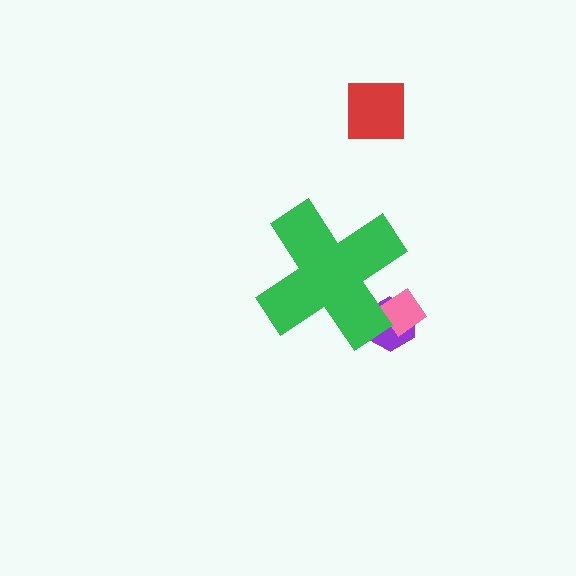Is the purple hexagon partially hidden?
Yes, the purple hexagon is partially hidden behind the green cross.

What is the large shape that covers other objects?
A green cross.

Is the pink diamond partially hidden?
Yes, the pink diamond is partially hidden behind the green cross.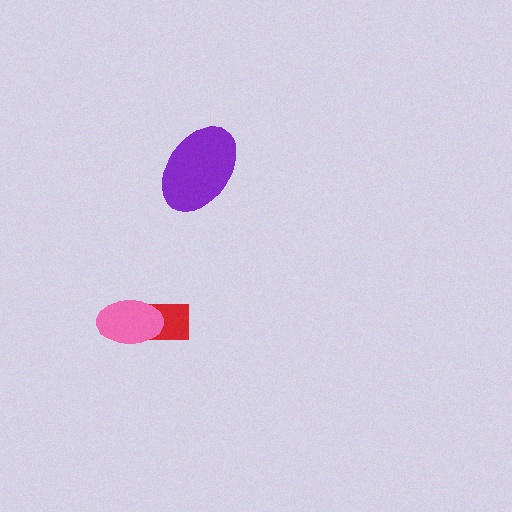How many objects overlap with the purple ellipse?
0 objects overlap with the purple ellipse.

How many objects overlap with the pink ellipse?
1 object overlaps with the pink ellipse.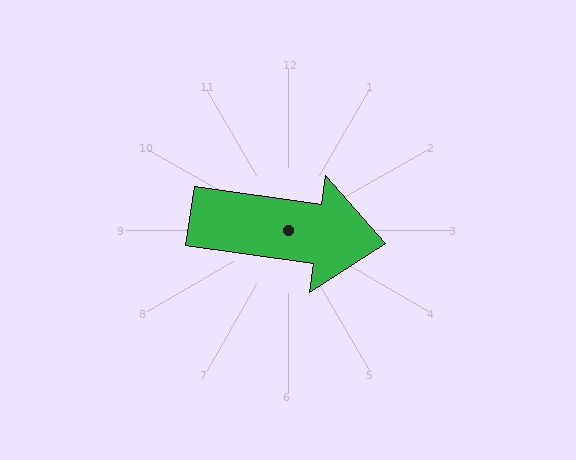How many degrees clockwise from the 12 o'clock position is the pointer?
Approximately 98 degrees.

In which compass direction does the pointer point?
East.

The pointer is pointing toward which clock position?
Roughly 3 o'clock.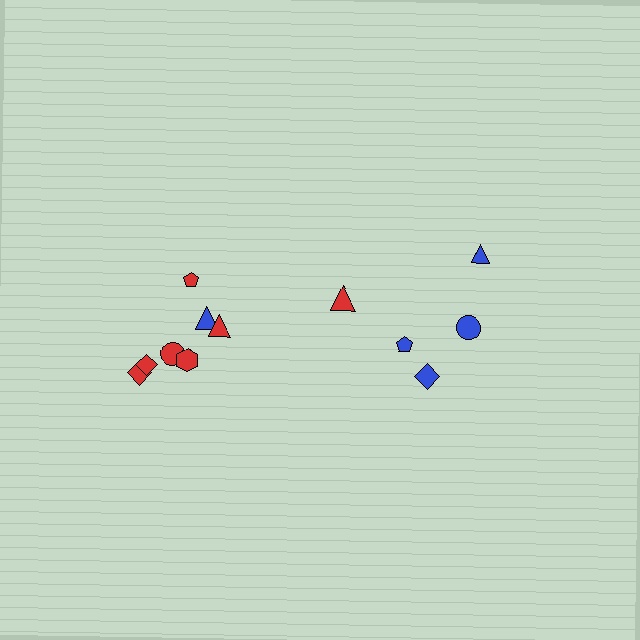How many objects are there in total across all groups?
There are 12 objects.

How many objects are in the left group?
There are 7 objects.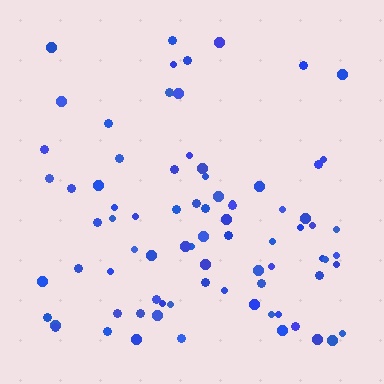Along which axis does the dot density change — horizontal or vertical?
Vertical.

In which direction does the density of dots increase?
From top to bottom, with the bottom side densest.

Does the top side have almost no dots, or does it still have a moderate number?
Still a moderate number, just noticeably fewer than the bottom.